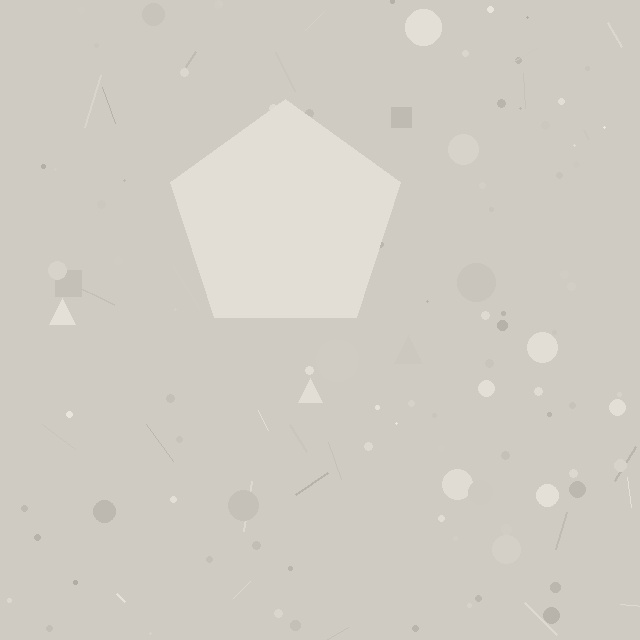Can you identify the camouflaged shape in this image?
The camouflaged shape is a pentagon.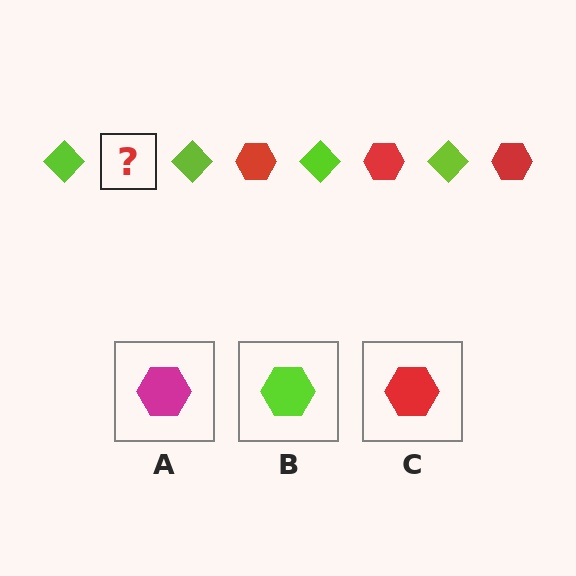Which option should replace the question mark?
Option C.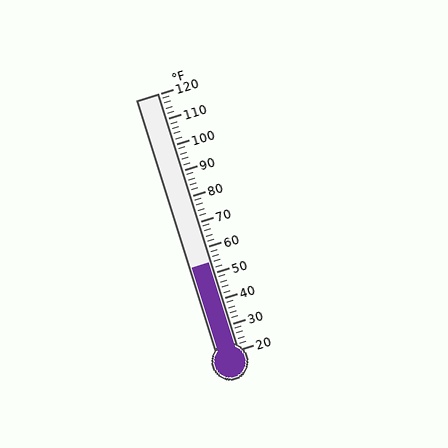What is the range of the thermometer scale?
The thermometer scale ranges from 20°F to 120°F.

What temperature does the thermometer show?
The thermometer shows approximately 54°F.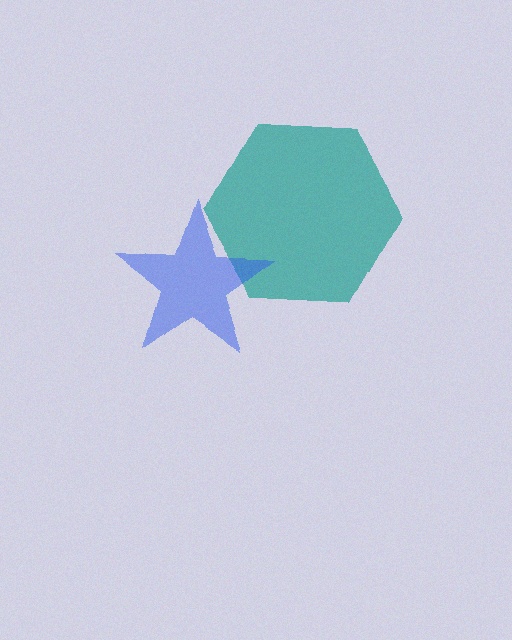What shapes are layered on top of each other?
The layered shapes are: a teal hexagon, a blue star.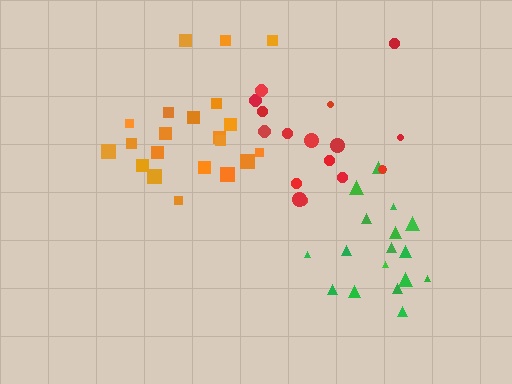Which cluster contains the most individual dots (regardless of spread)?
Orange (21).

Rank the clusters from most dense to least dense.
orange, green, red.